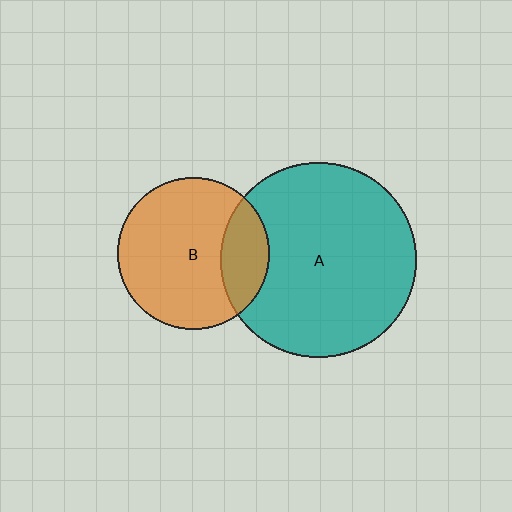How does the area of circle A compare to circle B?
Approximately 1.7 times.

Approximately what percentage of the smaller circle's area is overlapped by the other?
Approximately 20%.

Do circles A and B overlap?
Yes.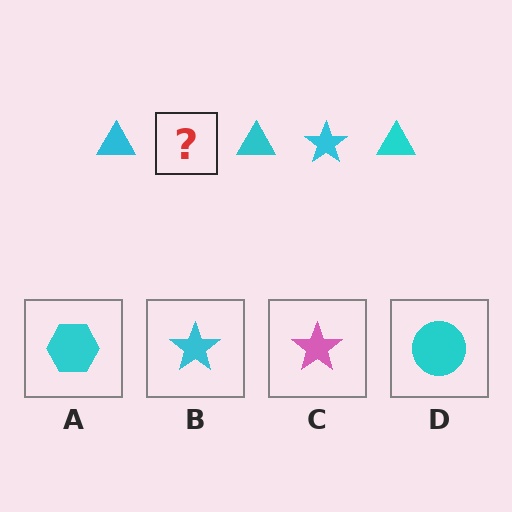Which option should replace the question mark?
Option B.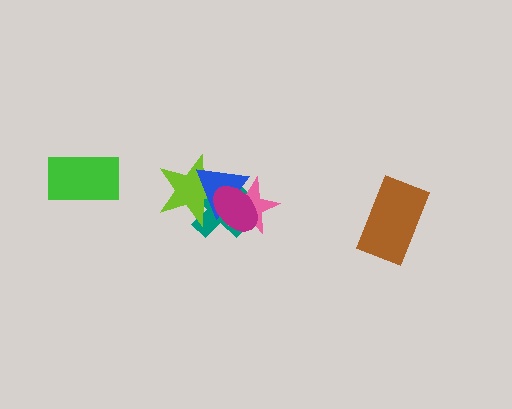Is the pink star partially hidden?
Yes, it is partially covered by another shape.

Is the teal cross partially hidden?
Yes, it is partially covered by another shape.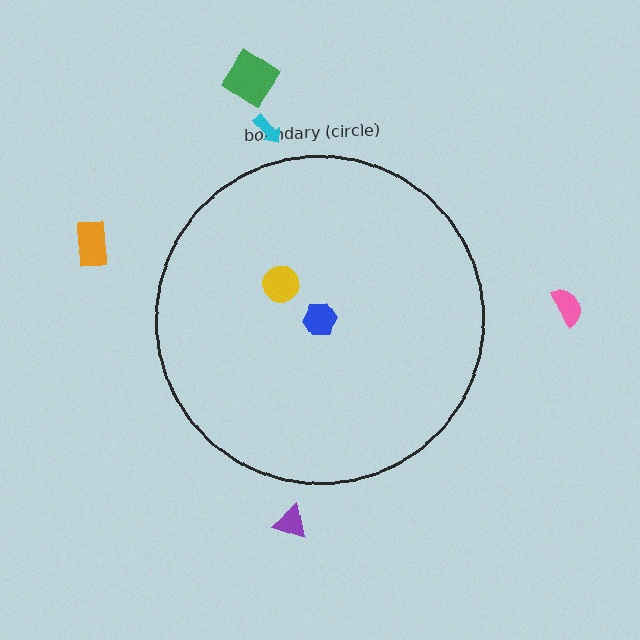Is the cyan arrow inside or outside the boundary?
Outside.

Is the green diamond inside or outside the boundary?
Outside.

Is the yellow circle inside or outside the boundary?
Inside.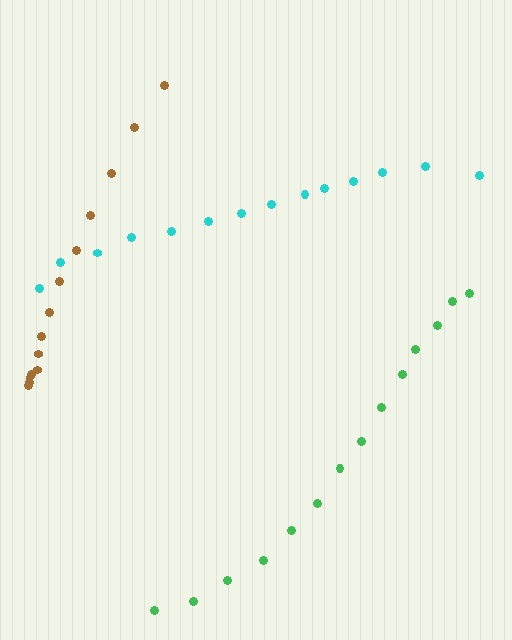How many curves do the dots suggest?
There are 3 distinct paths.